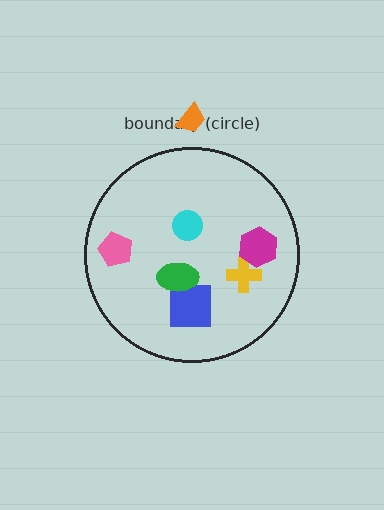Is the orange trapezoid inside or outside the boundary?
Outside.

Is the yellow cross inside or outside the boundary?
Inside.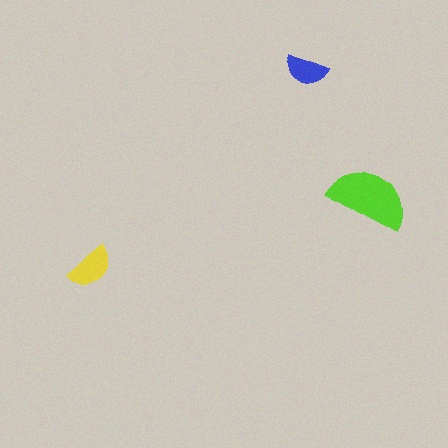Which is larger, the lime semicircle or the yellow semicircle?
The lime one.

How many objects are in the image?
There are 3 objects in the image.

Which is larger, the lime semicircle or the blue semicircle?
The lime one.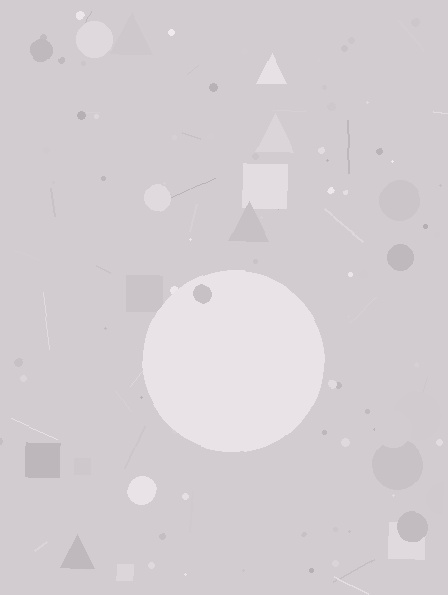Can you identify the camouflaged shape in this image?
The camouflaged shape is a circle.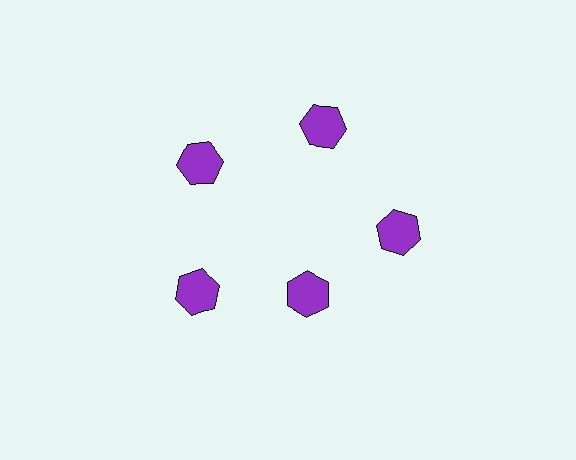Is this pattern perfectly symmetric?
No. The 5 purple hexagons are arranged in a ring, but one element near the 5 o'clock position is pulled inward toward the center, breaking the 5-fold rotational symmetry.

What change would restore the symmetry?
The symmetry would be restored by moving it outward, back onto the ring so that all 5 hexagons sit at equal angles and equal distance from the center.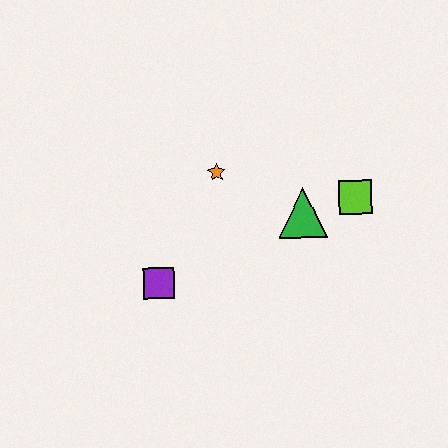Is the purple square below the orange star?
Yes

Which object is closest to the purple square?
The orange star is closest to the purple square.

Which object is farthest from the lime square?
The purple square is farthest from the lime square.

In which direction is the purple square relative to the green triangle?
The purple square is to the left of the green triangle.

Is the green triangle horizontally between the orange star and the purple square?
No